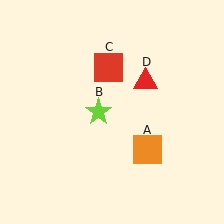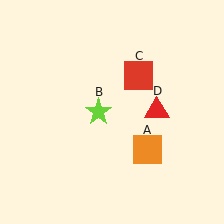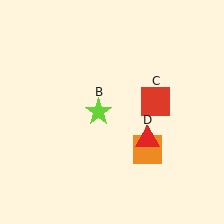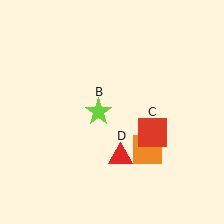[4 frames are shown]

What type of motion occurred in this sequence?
The red square (object C), red triangle (object D) rotated clockwise around the center of the scene.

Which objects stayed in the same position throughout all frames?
Orange square (object A) and lime star (object B) remained stationary.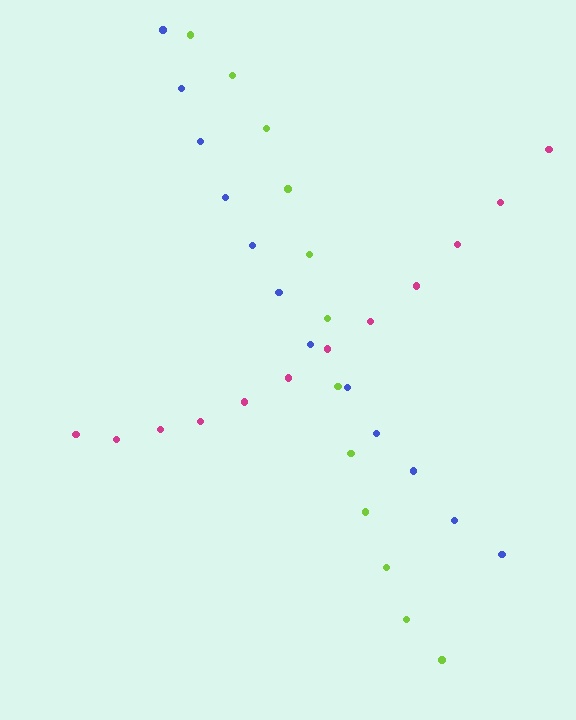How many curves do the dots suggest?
There are 3 distinct paths.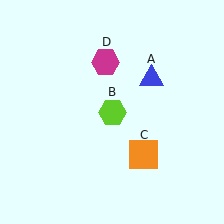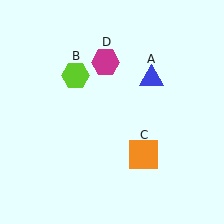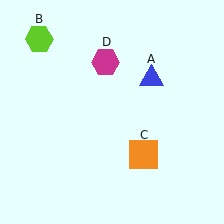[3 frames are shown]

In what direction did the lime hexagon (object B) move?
The lime hexagon (object B) moved up and to the left.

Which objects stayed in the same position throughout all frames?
Blue triangle (object A) and orange square (object C) and magenta hexagon (object D) remained stationary.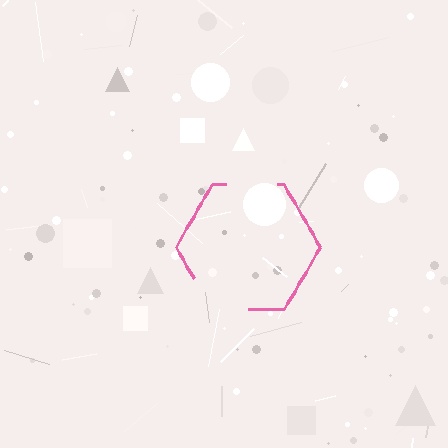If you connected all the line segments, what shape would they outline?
They would outline a hexagon.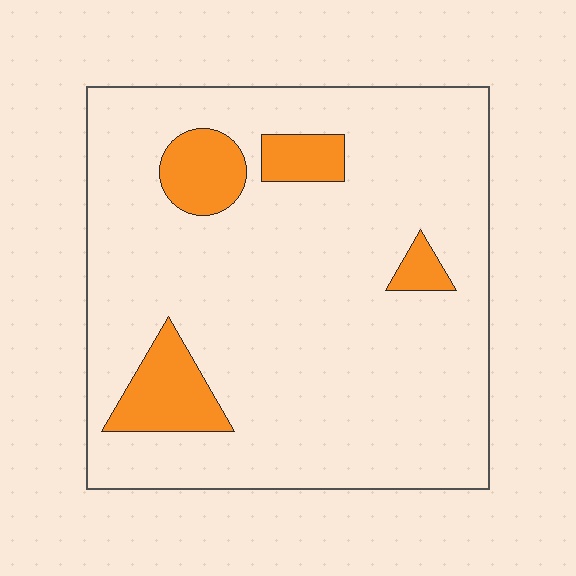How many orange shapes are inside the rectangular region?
4.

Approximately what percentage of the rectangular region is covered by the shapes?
Approximately 10%.